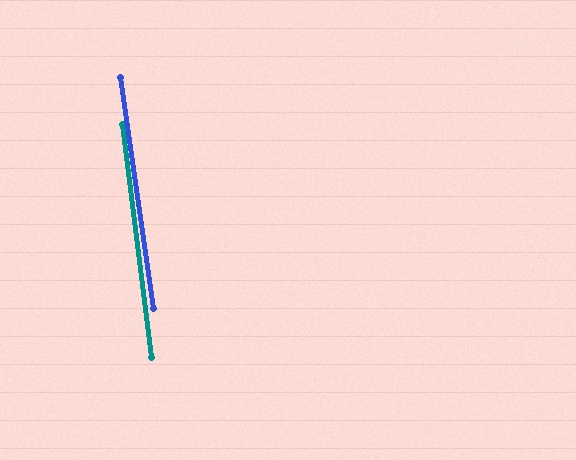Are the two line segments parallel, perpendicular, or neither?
Parallel — their directions differ by only 1.1°.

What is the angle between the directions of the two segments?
Approximately 1 degree.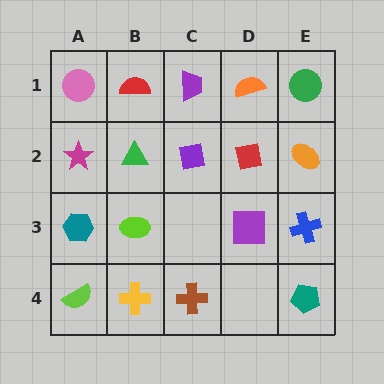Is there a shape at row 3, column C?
No, that cell is empty.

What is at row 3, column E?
A blue cross.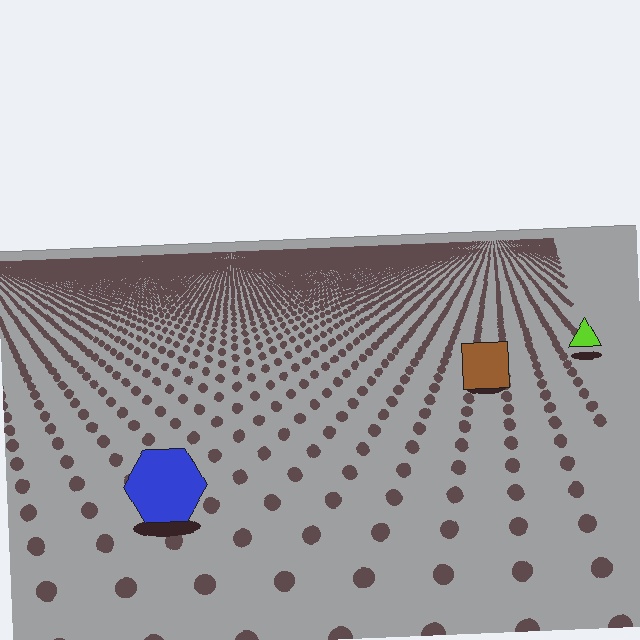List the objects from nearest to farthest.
From nearest to farthest: the blue hexagon, the brown square, the lime triangle.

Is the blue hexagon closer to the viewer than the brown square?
Yes. The blue hexagon is closer — you can tell from the texture gradient: the ground texture is coarser near it.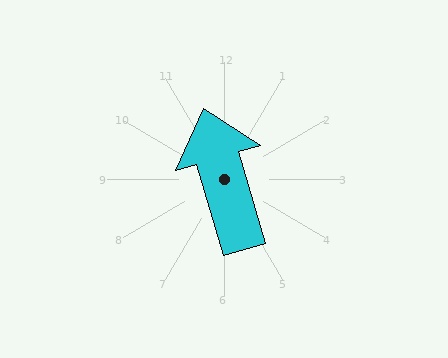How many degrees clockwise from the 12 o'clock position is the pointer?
Approximately 344 degrees.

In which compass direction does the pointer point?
North.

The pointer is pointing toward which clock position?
Roughly 11 o'clock.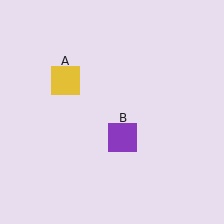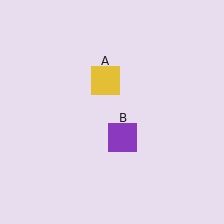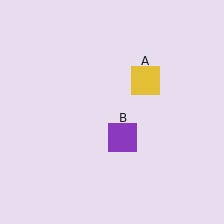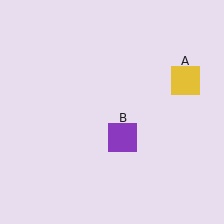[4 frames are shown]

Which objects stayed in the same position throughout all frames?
Purple square (object B) remained stationary.